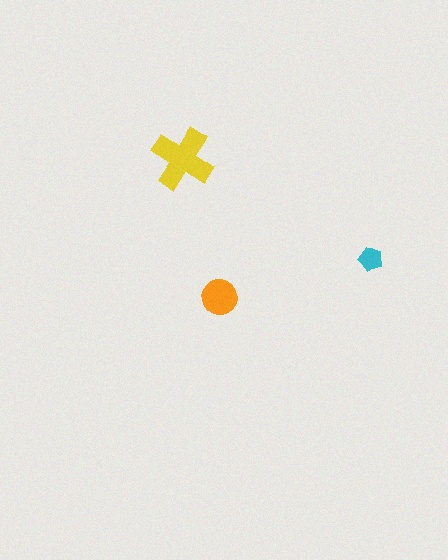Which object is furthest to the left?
The yellow cross is leftmost.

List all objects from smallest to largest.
The cyan pentagon, the orange circle, the yellow cross.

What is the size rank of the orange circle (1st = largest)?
2nd.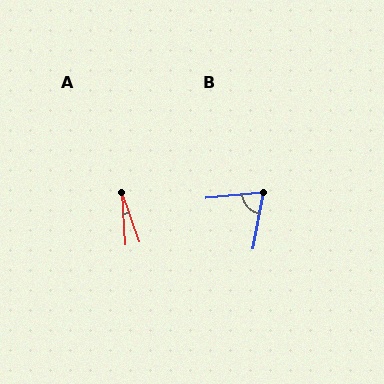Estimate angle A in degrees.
Approximately 16 degrees.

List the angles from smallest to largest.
A (16°), B (74°).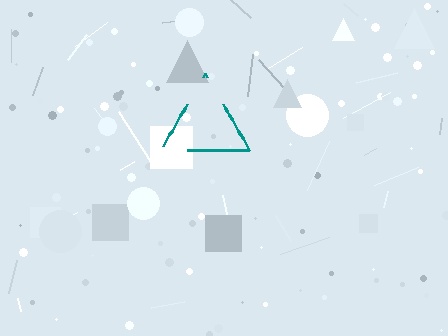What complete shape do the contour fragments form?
The contour fragments form a triangle.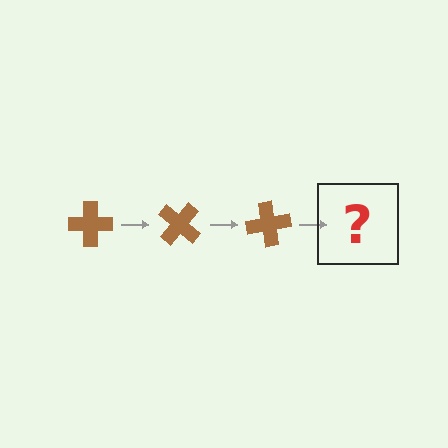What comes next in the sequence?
The next element should be a brown cross rotated 120 degrees.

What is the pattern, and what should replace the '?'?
The pattern is that the cross rotates 40 degrees each step. The '?' should be a brown cross rotated 120 degrees.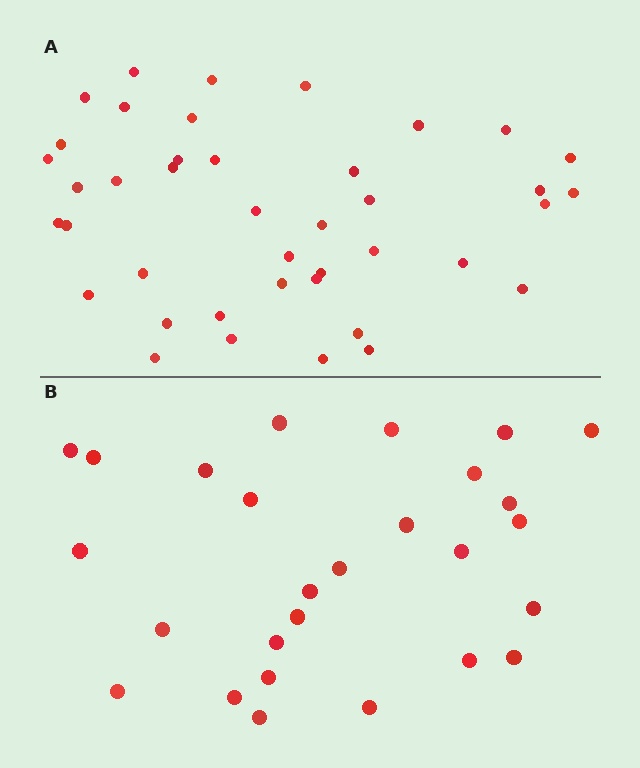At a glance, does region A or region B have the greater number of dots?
Region A (the top region) has more dots.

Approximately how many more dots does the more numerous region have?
Region A has approximately 15 more dots than region B.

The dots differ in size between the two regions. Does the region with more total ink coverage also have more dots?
No. Region B has more total ink coverage because its dots are larger, but region A actually contains more individual dots. Total area can be misleading — the number of items is what matters here.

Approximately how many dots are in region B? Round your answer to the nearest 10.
About 30 dots. (The exact count is 27, which rounds to 30.)